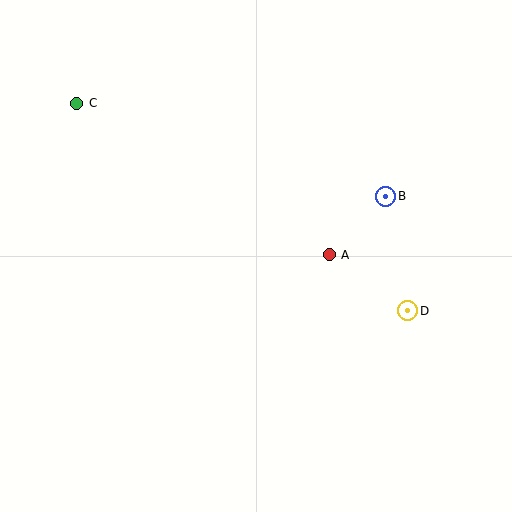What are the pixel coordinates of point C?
Point C is at (77, 103).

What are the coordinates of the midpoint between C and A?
The midpoint between C and A is at (203, 179).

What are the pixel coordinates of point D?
Point D is at (408, 311).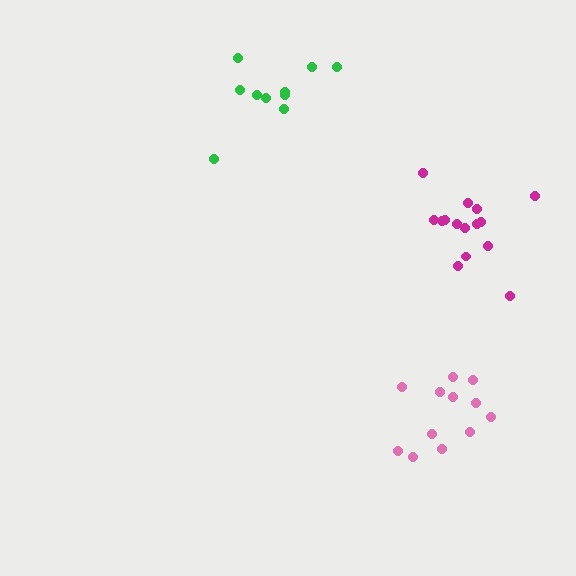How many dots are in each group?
Group 1: 10 dots, Group 2: 12 dots, Group 3: 15 dots (37 total).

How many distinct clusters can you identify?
There are 3 distinct clusters.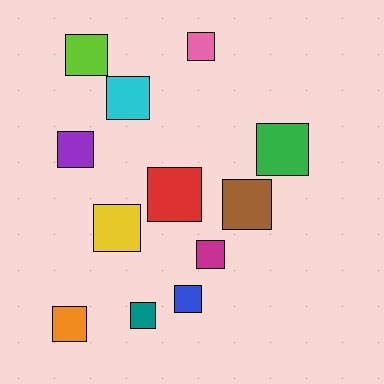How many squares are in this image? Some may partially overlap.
There are 12 squares.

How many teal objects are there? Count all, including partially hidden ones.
There is 1 teal object.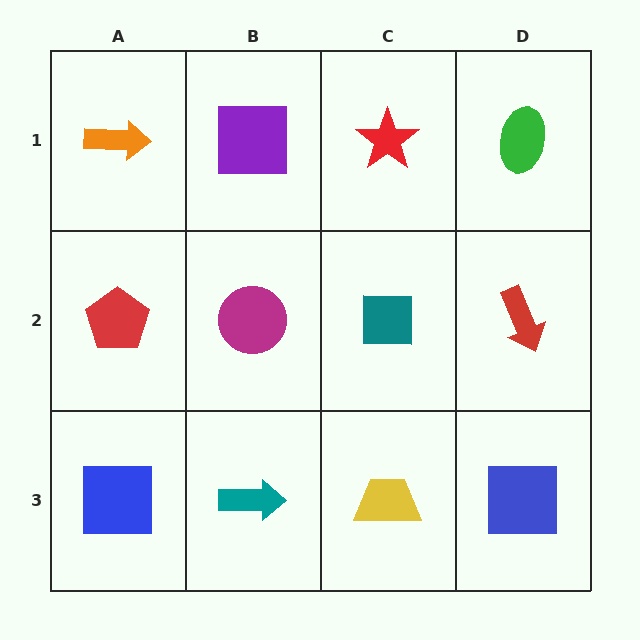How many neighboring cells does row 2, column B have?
4.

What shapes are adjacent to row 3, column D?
A red arrow (row 2, column D), a yellow trapezoid (row 3, column C).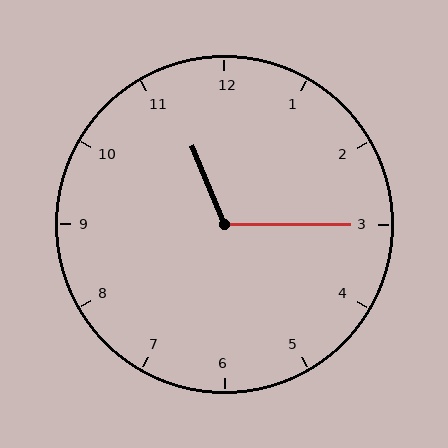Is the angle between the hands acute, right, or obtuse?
It is obtuse.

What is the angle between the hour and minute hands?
Approximately 112 degrees.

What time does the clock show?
11:15.